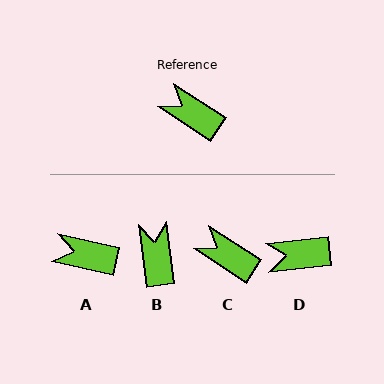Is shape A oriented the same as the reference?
No, it is off by about 20 degrees.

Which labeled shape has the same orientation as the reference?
C.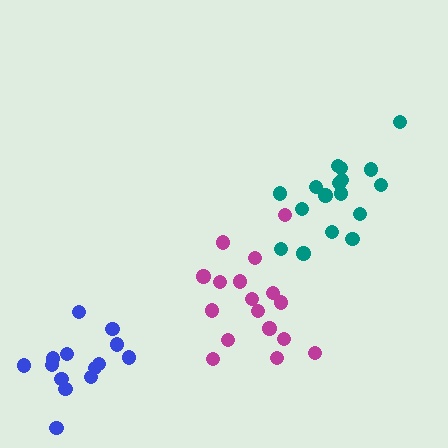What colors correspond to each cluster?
The clusters are colored: teal, magenta, blue.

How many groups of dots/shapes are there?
There are 3 groups.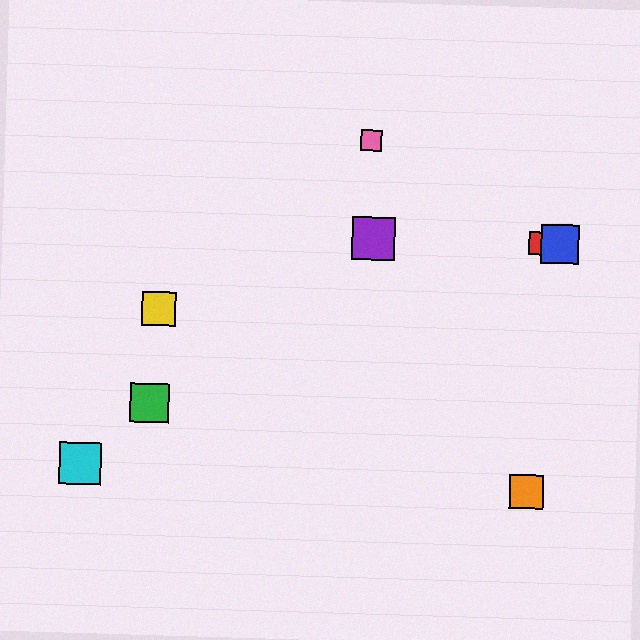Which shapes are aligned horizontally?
The red square, the blue square, the purple square are aligned horizontally.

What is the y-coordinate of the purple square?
The purple square is at y≈238.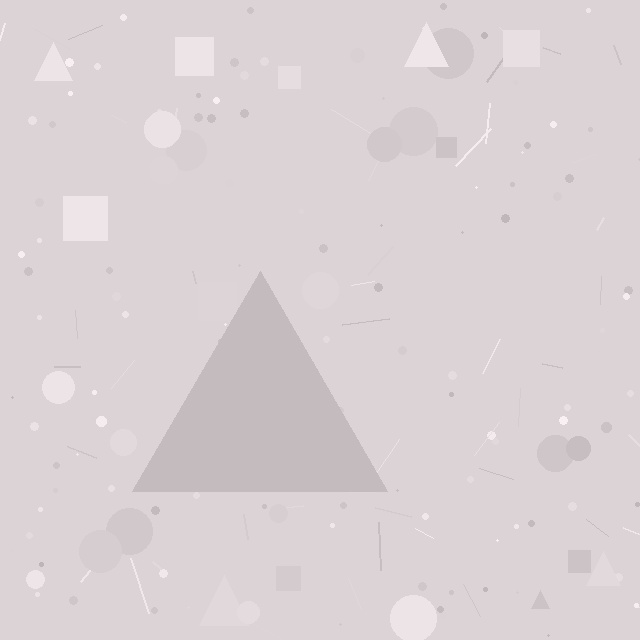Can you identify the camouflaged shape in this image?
The camouflaged shape is a triangle.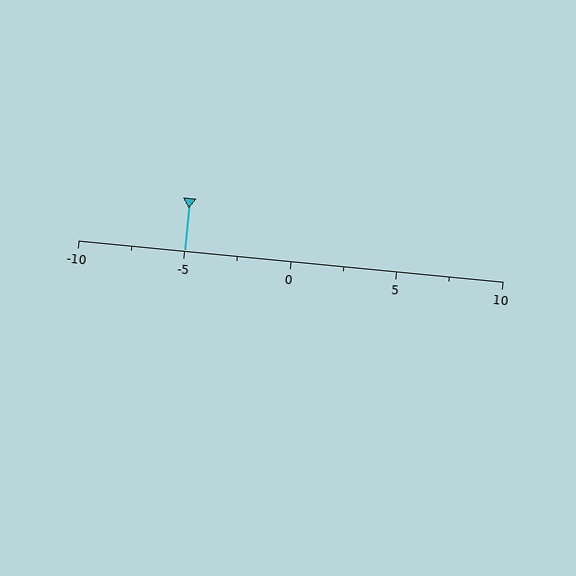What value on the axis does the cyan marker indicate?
The marker indicates approximately -5.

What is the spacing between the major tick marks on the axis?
The major ticks are spaced 5 apart.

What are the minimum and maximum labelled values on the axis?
The axis runs from -10 to 10.